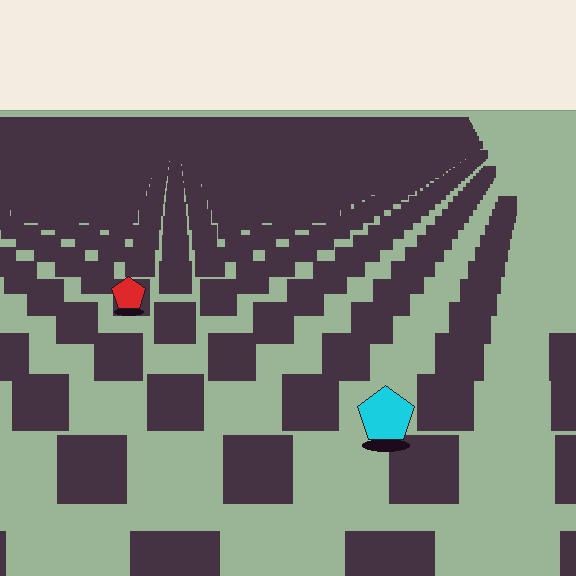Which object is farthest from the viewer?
The red pentagon is farthest from the viewer. It appears smaller and the ground texture around it is denser.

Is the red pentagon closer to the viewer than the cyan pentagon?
No. The cyan pentagon is closer — you can tell from the texture gradient: the ground texture is coarser near it.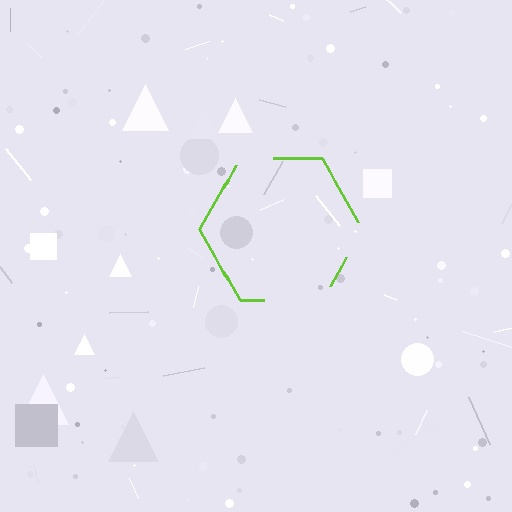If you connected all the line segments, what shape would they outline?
They would outline a hexagon.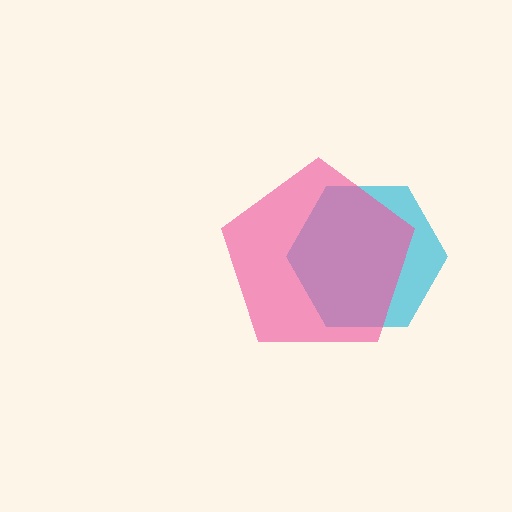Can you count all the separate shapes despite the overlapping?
Yes, there are 2 separate shapes.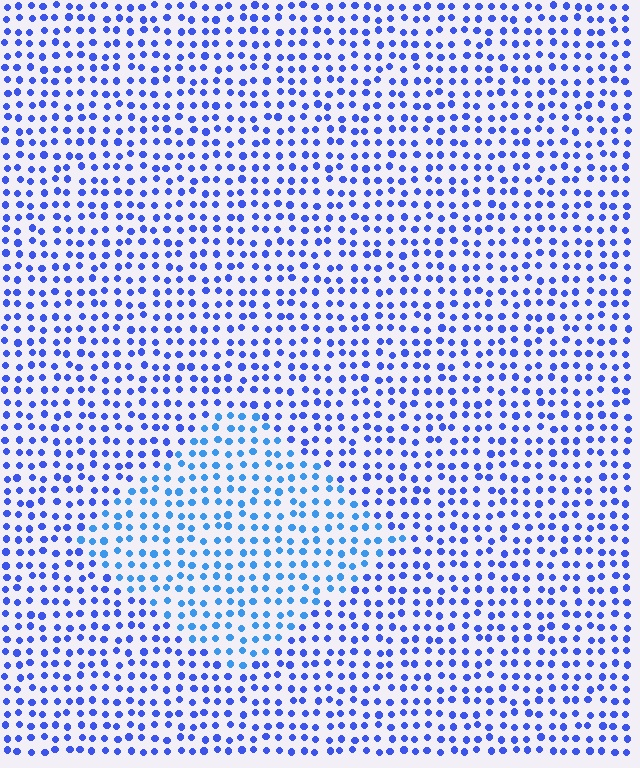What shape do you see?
I see a diamond.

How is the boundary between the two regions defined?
The boundary is defined purely by a slight shift in hue (about 24 degrees). Spacing, size, and orientation are identical on both sides.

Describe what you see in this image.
The image is filled with small blue elements in a uniform arrangement. A diamond-shaped region is visible where the elements are tinted to a slightly different hue, forming a subtle color boundary.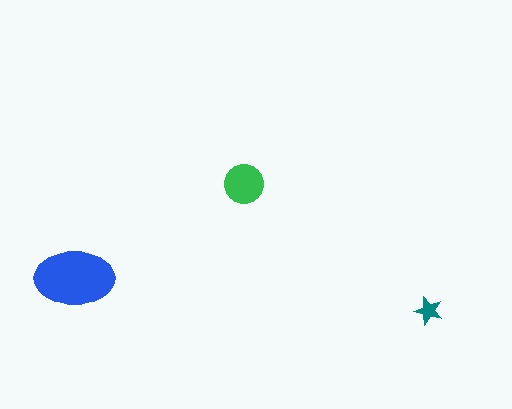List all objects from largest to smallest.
The blue ellipse, the green circle, the teal star.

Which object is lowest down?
The teal star is bottommost.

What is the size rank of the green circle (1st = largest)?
2nd.